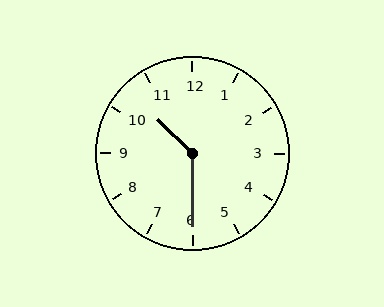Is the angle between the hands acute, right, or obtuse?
It is obtuse.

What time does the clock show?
10:30.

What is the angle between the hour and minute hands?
Approximately 135 degrees.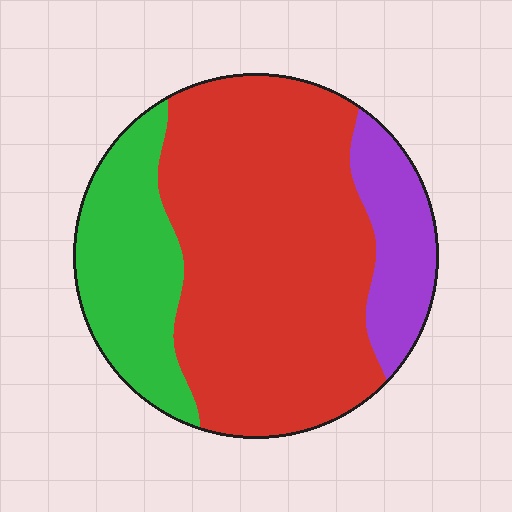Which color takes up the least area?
Purple, at roughly 15%.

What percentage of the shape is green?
Green takes up about one quarter (1/4) of the shape.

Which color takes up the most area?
Red, at roughly 65%.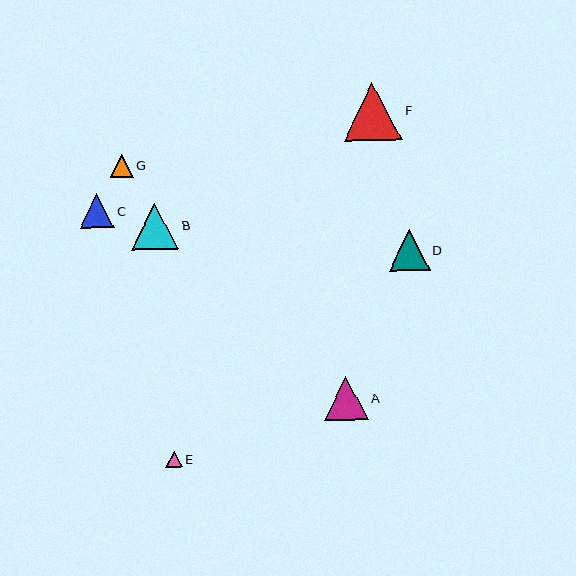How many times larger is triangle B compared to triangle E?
Triangle B is approximately 2.8 times the size of triangle E.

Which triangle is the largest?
Triangle F is the largest with a size of approximately 59 pixels.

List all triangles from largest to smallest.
From largest to smallest: F, B, A, D, C, G, E.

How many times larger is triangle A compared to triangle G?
Triangle A is approximately 1.9 times the size of triangle G.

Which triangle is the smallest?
Triangle E is the smallest with a size of approximately 17 pixels.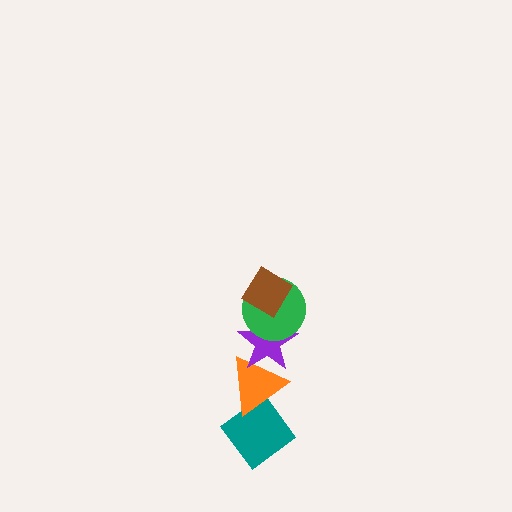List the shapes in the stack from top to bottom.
From top to bottom: the brown diamond, the green circle, the purple star, the orange triangle, the teal diamond.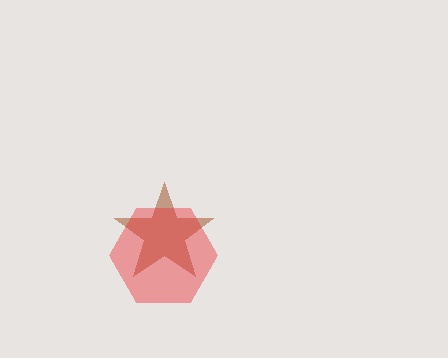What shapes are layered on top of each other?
The layered shapes are: a brown star, a red hexagon.